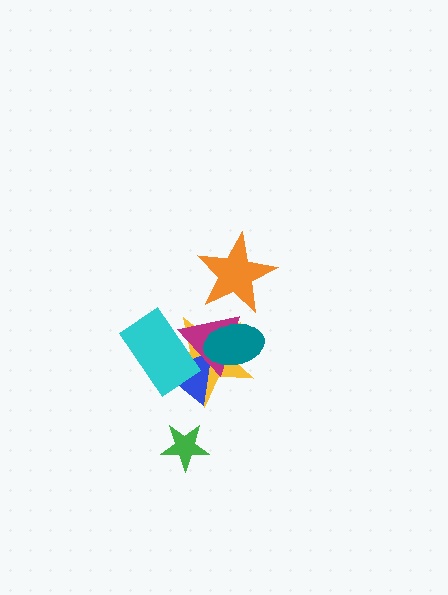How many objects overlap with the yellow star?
4 objects overlap with the yellow star.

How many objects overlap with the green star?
0 objects overlap with the green star.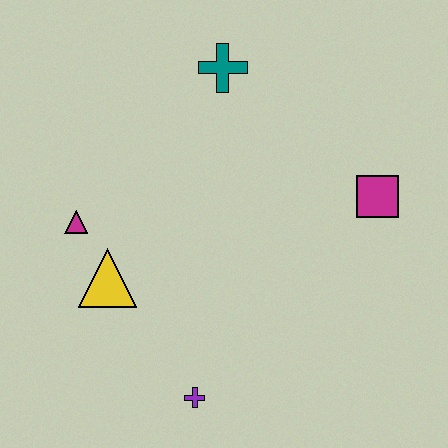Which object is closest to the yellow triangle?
The magenta triangle is closest to the yellow triangle.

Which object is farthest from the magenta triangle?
The magenta square is farthest from the magenta triangle.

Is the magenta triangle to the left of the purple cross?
Yes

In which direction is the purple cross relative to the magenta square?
The purple cross is below the magenta square.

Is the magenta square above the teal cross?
No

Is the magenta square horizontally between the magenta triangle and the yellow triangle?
No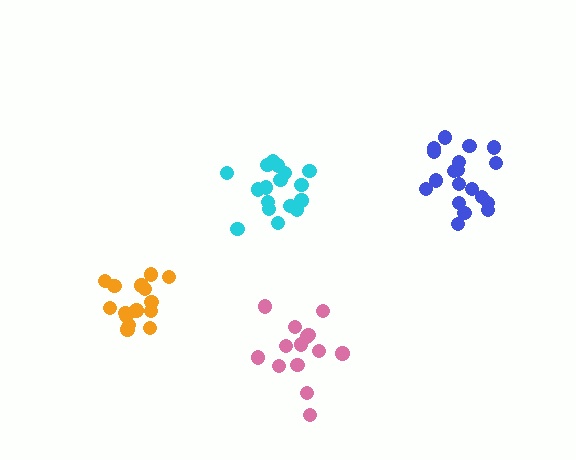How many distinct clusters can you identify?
There are 4 distinct clusters.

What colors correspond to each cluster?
The clusters are colored: blue, cyan, pink, orange.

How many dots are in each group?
Group 1: 19 dots, Group 2: 17 dots, Group 3: 14 dots, Group 4: 15 dots (65 total).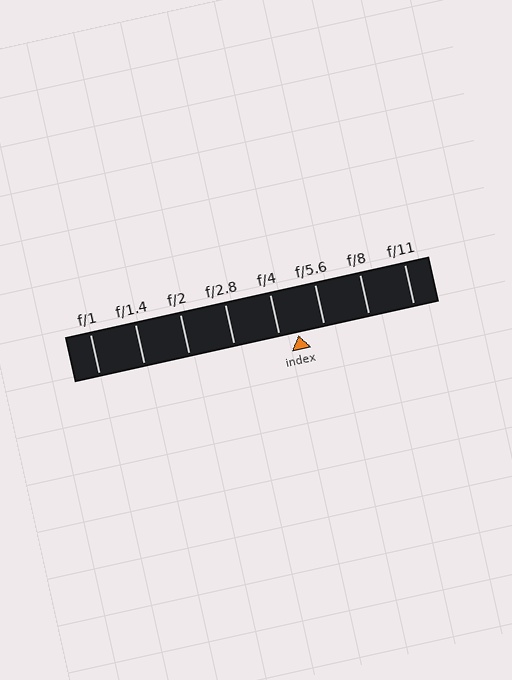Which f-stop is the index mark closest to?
The index mark is closest to f/4.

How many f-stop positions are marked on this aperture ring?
There are 8 f-stop positions marked.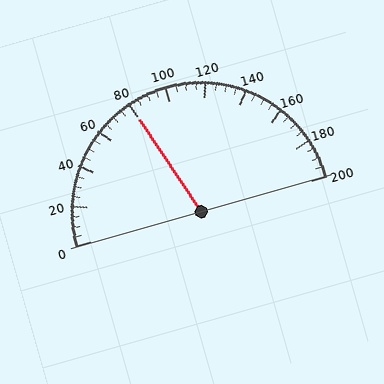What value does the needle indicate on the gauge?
The needle indicates approximately 80.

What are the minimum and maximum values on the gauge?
The gauge ranges from 0 to 200.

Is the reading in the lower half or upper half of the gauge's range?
The reading is in the lower half of the range (0 to 200).